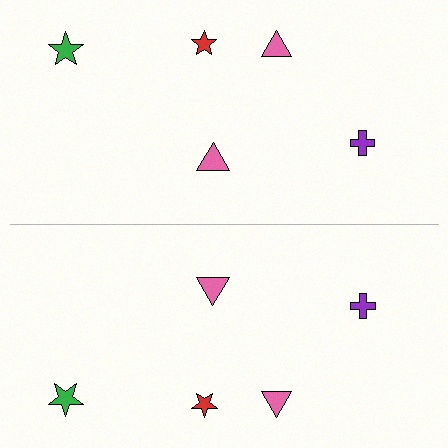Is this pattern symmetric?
Yes, this pattern has bilateral (reflection) symmetry.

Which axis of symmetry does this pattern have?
The pattern has a horizontal axis of symmetry running through the center of the image.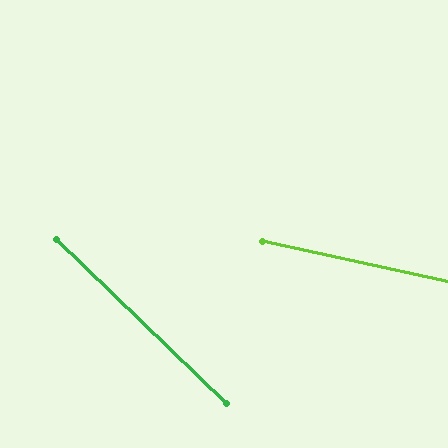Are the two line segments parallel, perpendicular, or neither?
Neither parallel nor perpendicular — they differ by about 32°.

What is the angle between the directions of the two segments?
Approximately 32 degrees.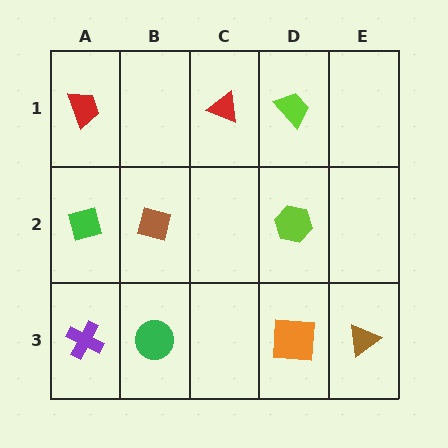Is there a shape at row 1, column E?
No, that cell is empty.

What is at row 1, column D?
A lime trapezoid.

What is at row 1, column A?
A red trapezoid.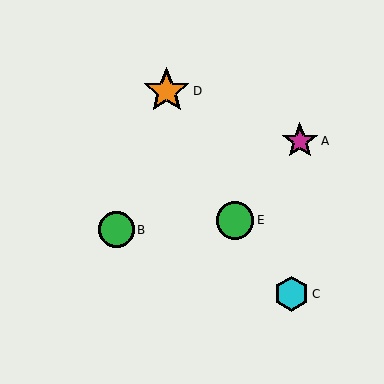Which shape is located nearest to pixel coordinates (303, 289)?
The cyan hexagon (labeled C) at (291, 294) is nearest to that location.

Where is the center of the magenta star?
The center of the magenta star is at (300, 141).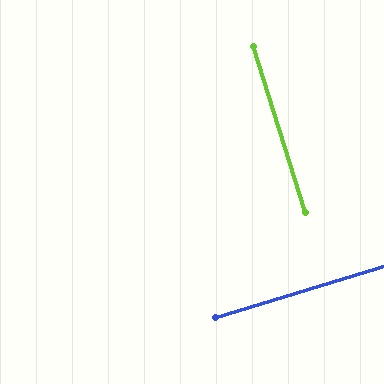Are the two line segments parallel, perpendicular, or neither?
Perpendicular — they meet at approximately 89°.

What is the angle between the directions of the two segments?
Approximately 89 degrees.